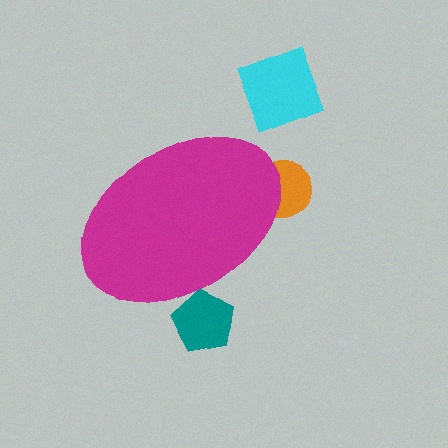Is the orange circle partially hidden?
Yes, the orange circle is partially hidden behind the magenta ellipse.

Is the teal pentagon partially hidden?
Yes, the teal pentagon is partially hidden behind the magenta ellipse.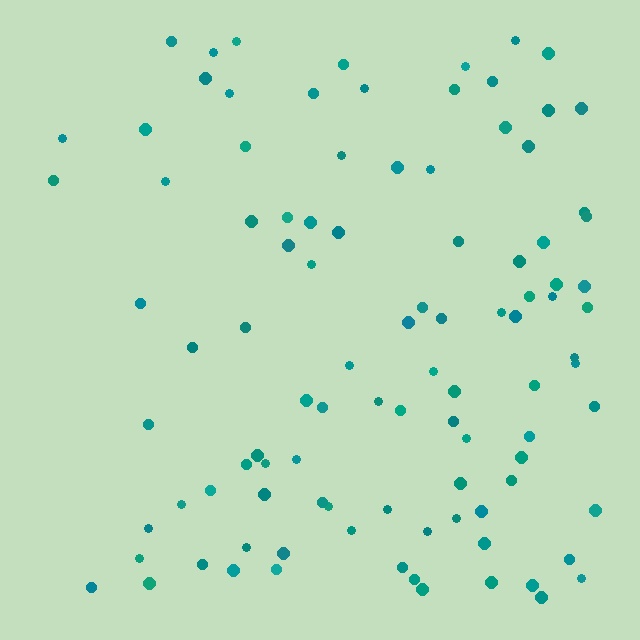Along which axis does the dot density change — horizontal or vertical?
Horizontal.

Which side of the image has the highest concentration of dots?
The right.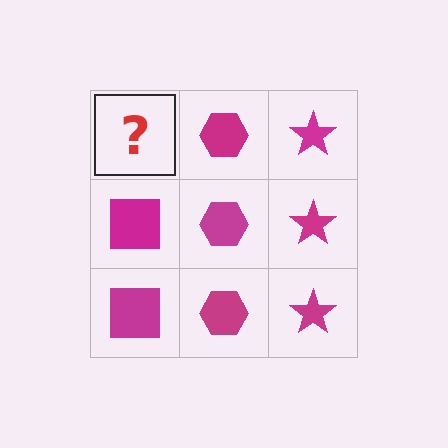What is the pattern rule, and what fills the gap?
The rule is that each column has a consistent shape. The gap should be filled with a magenta square.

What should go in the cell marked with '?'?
The missing cell should contain a magenta square.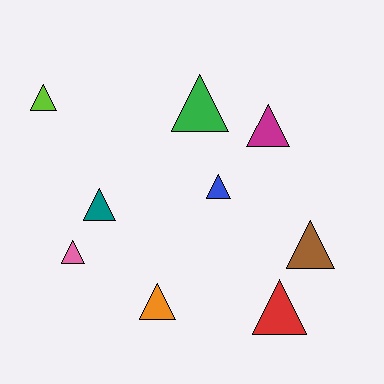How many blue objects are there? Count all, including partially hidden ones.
There is 1 blue object.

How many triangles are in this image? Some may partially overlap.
There are 9 triangles.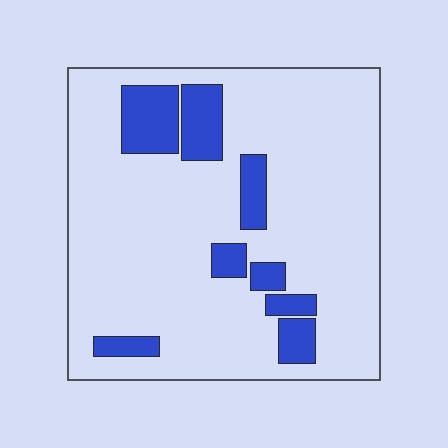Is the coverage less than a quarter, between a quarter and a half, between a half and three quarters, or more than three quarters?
Less than a quarter.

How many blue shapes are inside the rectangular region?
8.